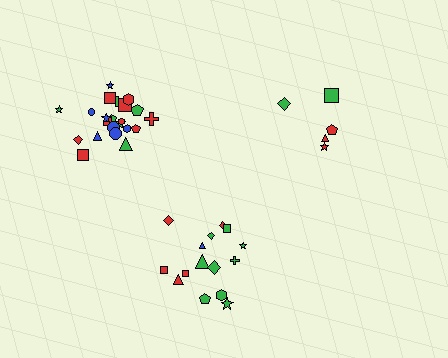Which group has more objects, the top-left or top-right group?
The top-left group.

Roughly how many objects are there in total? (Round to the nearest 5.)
Roughly 40 objects in total.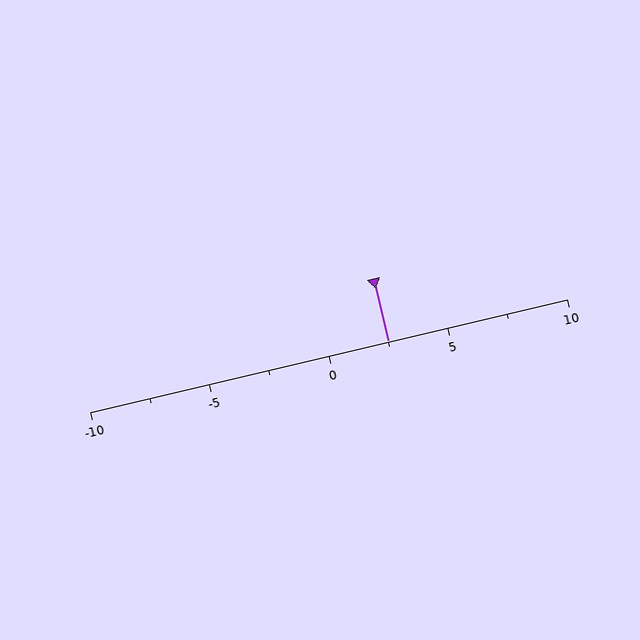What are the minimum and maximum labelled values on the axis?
The axis runs from -10 to 10.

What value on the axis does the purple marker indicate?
The marker indicates approximately 2.5.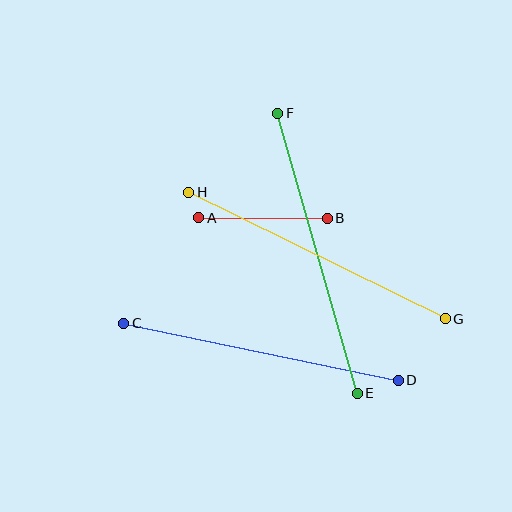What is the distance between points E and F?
The distance is approximately 291 pixels.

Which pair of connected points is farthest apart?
Points E and F are farthest apart.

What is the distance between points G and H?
The distance is approximately 286 pixels.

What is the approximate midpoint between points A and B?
The midpoint is at approximately (263, 218) pixels.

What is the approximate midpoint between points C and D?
The midpoint is at approximately (261, 352) pixels.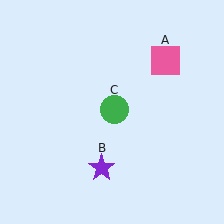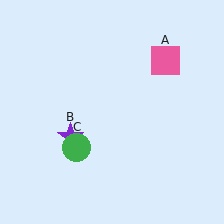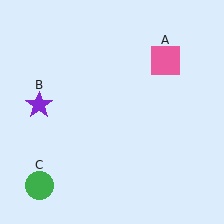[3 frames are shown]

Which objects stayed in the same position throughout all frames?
Pink square (object A) remained stationary.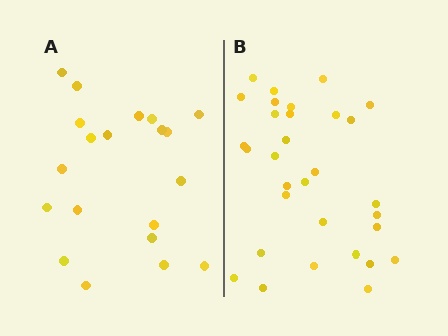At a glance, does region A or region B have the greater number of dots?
Region B (the right region) has more dots.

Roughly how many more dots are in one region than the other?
Region B has roughly 12 or so more dots than region A.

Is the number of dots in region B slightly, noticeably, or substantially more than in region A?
Region B has substantially more. The ratio is roughly 1.6 to 1.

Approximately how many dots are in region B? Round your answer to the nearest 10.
About 30 dots. (The exact count is 31, which rounds to 30.)